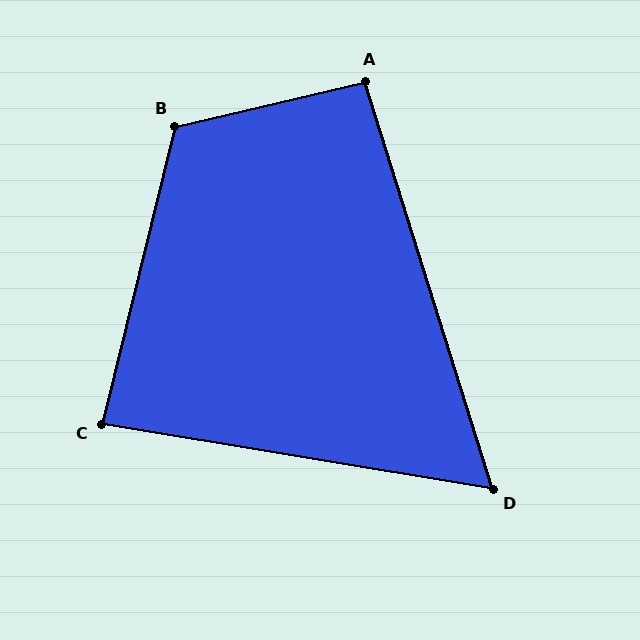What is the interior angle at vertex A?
Approximately 94 degrees (approximately right).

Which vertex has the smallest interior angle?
D, at approximately 63 degrees.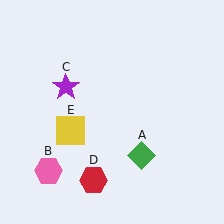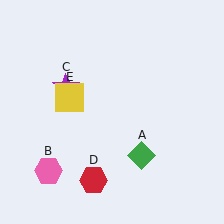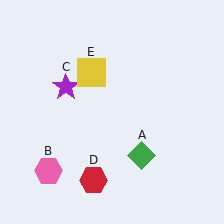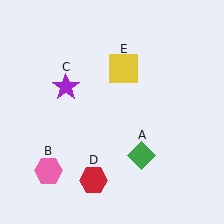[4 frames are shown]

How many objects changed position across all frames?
1 object changed position: yellow square (object E).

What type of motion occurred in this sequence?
The yellow square (object E) rotated clockwise around the center of the scene.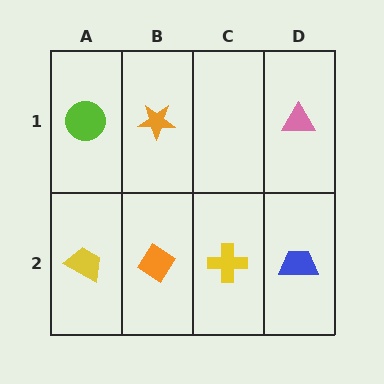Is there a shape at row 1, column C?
No, that cell is empty.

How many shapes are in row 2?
4 shapes.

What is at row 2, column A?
A yellow trapezoid.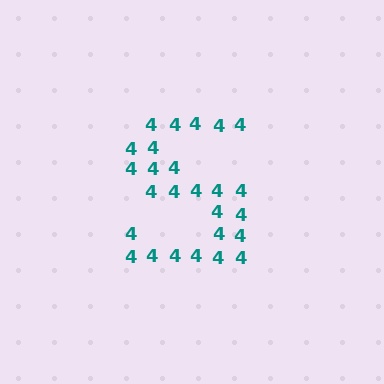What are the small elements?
The small elements are digit 4's.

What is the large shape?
The large shape is the letter S.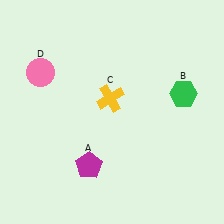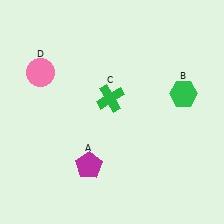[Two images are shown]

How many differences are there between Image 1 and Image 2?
There is 1 difference between the two images.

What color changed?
The cross (C) changed from yellow in Image 1 to green in Image 2.